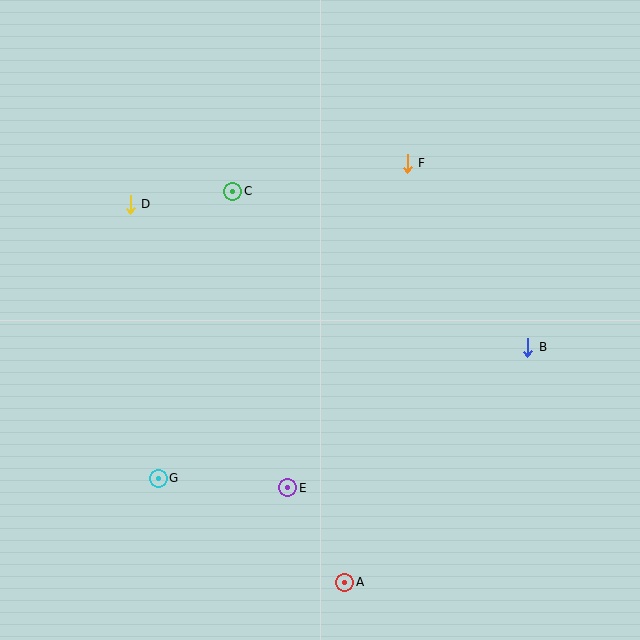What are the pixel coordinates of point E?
Point E is at (288, 488).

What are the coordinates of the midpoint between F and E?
The midpoint between F and E is at (347, 326).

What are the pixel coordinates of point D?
Point D is at (130, 204).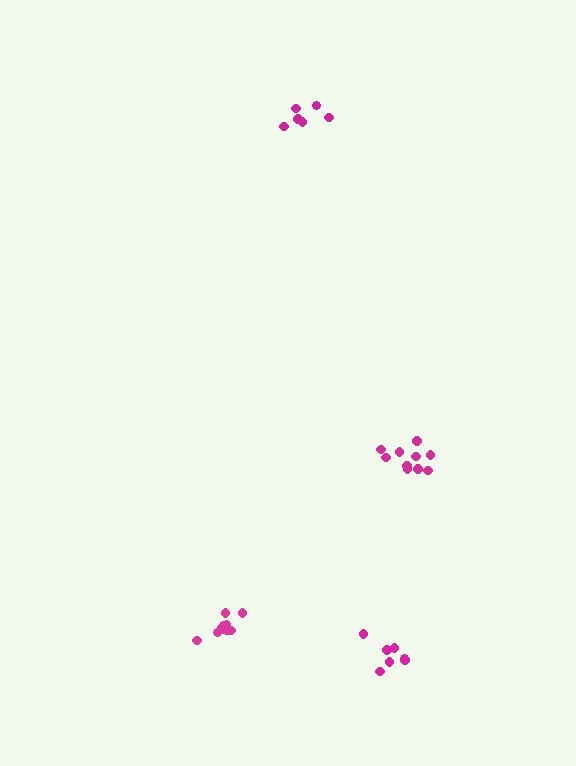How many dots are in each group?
Group 1: 6 dots, Group 2: 7 dots, Group 3: 10 dots, Group 4: 10 dots (33 total).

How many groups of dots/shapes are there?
There are 4 groups.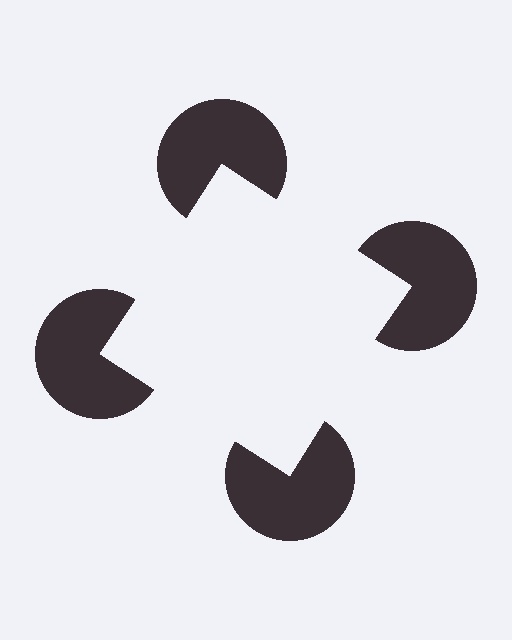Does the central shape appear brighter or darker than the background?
It typically appears slightly brighter than the background, even though no actual brightness change is drawn.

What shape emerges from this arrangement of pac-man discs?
An illusory square — its edges are inferred from the aligned wedge cuts in the pac-man discs, not physically drawn.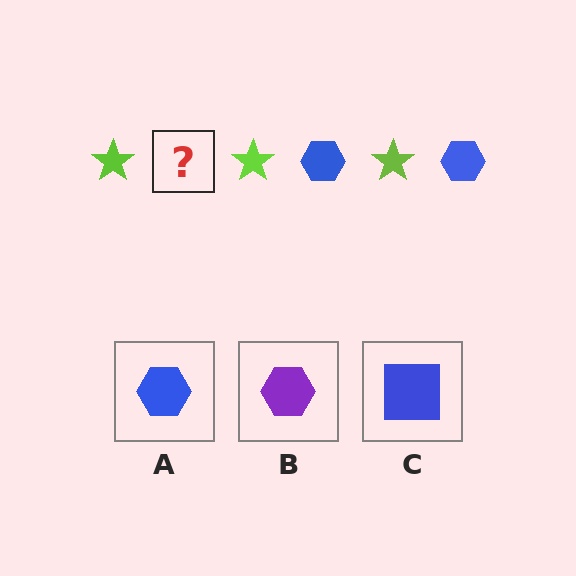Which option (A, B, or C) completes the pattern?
A.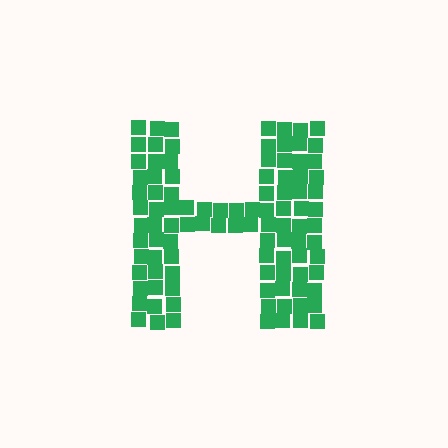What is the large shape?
The large shape is the letter H.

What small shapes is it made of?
It is made of small squares.